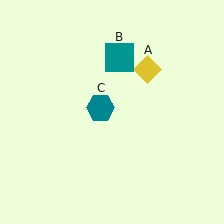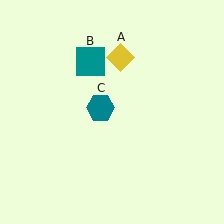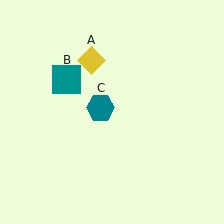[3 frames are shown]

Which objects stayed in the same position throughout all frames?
Teal hexagon (object C) remained stationary.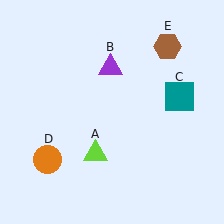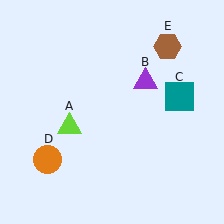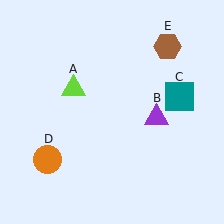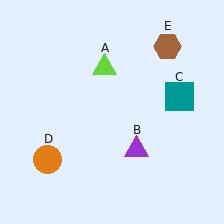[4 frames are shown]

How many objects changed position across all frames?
2 objects changed position: lime triangle (object A), purple triangle (object B).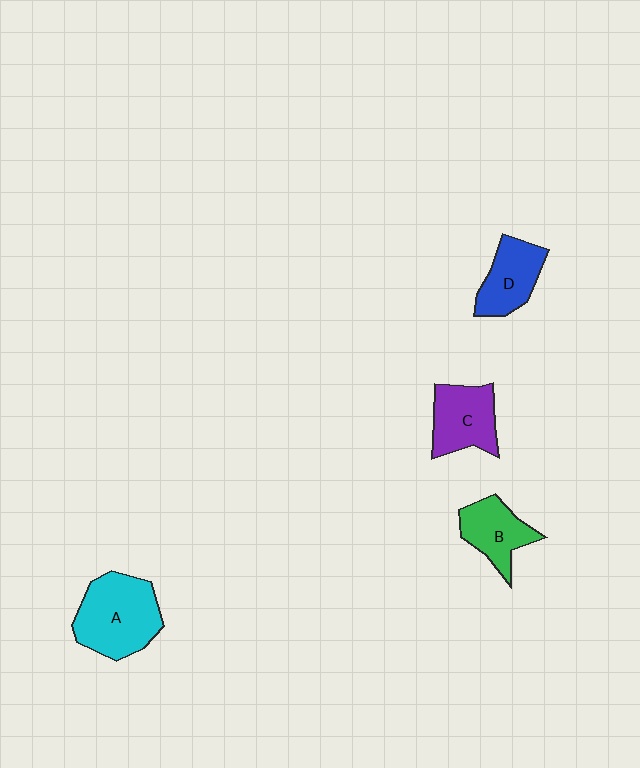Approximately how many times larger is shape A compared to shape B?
Approximately 1.6 times.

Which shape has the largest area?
Shape A (cyan).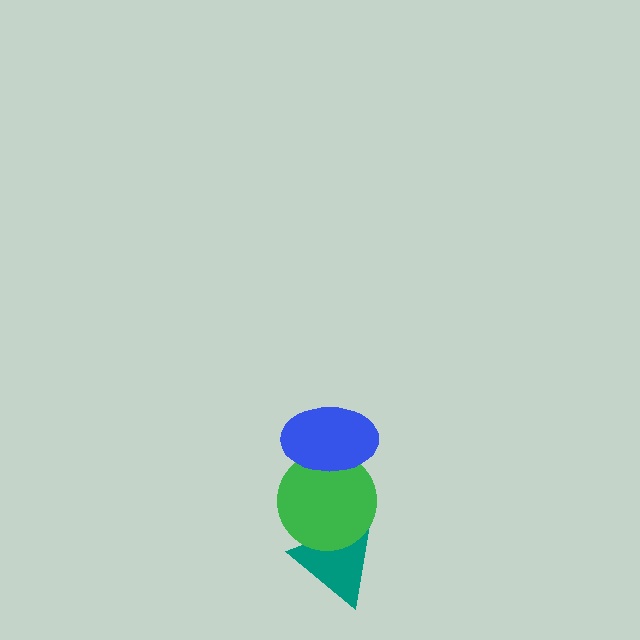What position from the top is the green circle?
The green circle is 2nd from the top.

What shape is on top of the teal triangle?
The green circle is on top of the teal triangle.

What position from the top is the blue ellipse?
The blue ellipse is 1st from the top.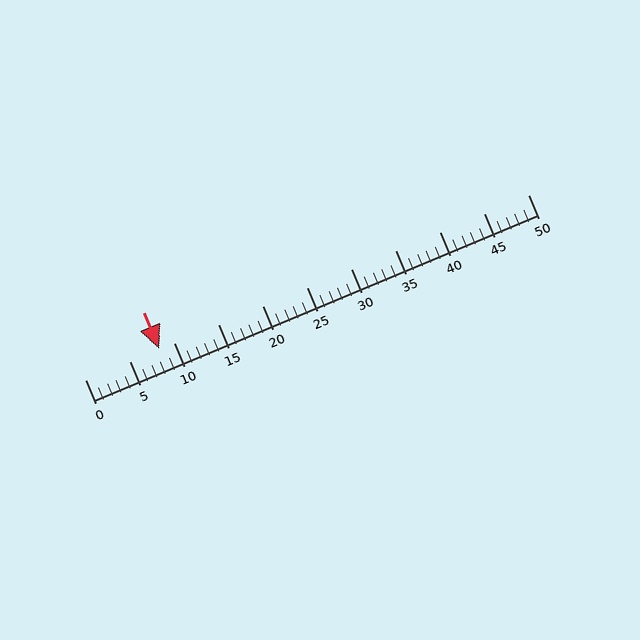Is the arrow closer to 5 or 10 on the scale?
The arrow is closer to 10.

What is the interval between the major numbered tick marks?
The major tick marks are spaced 5 units apart.